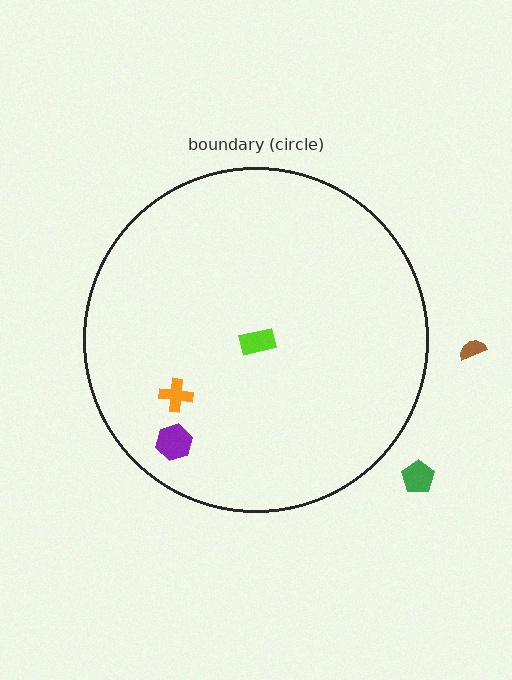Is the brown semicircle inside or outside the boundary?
Outside.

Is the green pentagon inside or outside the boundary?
Outside.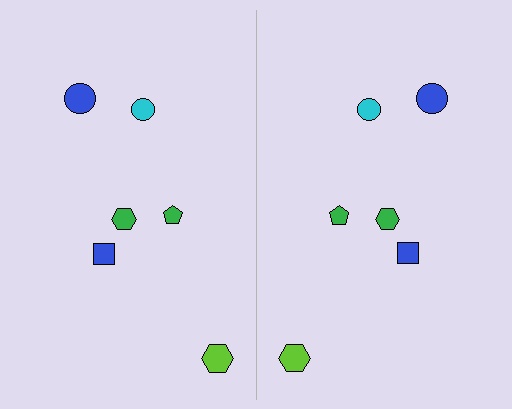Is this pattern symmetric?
Yes, this pattern has bilateral (reflection) symmetry.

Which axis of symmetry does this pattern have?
The pattern has a vertical axis of symmetry running through the center of the image.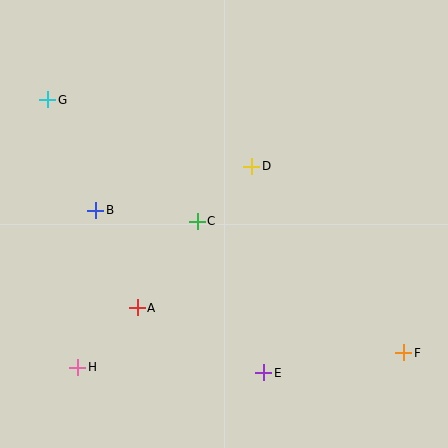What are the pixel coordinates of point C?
Point C is at (197, 221).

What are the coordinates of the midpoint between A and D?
The midpoint between A and D is at (194, 237).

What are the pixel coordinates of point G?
Point G is at (48, 100).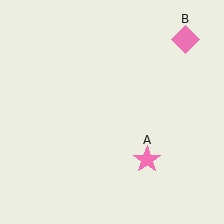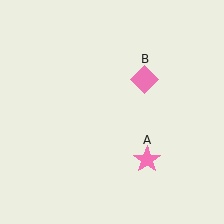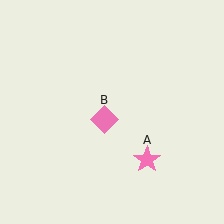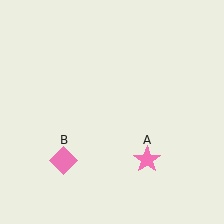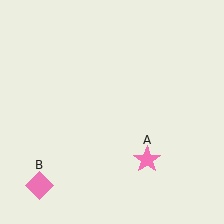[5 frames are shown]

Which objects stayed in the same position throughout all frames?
Pink star (object A) remained stationary.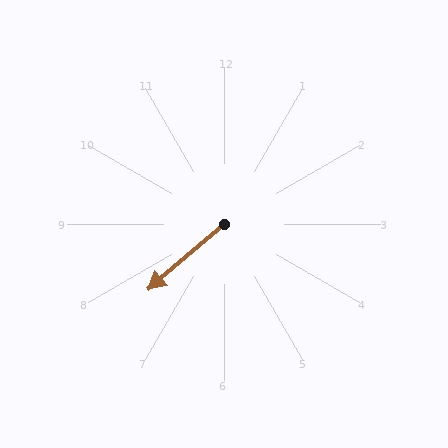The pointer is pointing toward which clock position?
Roughly 8 o'clock.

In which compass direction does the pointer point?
Southwest.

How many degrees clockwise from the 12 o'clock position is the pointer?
Approximately 229 degrees.